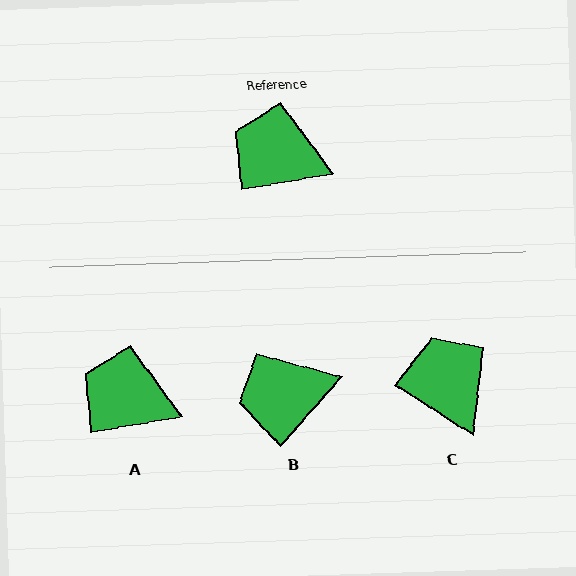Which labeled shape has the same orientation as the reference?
A.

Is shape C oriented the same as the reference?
No, it is off by about 43 degrees.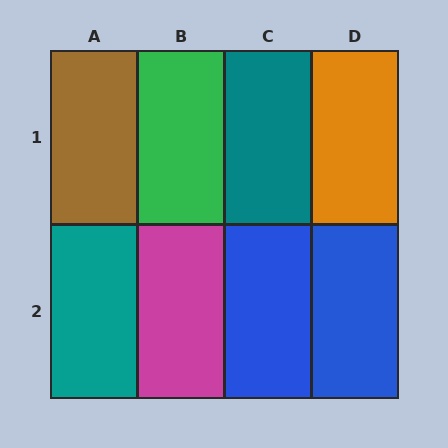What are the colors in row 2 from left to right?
Teal, magenta, blue, blue.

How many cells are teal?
2 cells are teal.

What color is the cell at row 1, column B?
Green.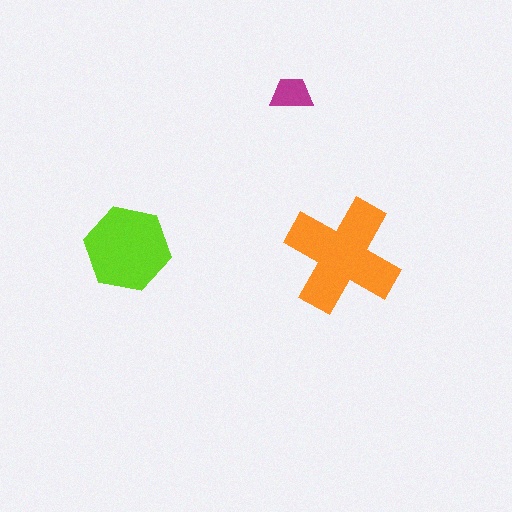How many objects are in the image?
There are 3 objects in the image.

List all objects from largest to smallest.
The orange cross, the lime hexagon, the magenta trapezoid.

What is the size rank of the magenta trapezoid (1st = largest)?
3rd.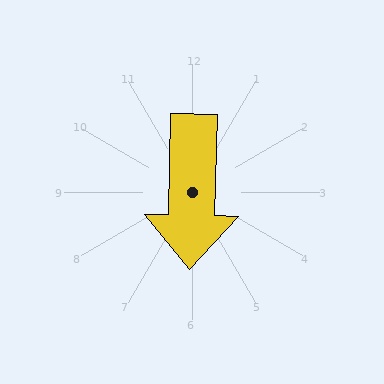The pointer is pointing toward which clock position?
Roughly 6 o'clock.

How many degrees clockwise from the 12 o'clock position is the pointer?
Approximately 182 degrees.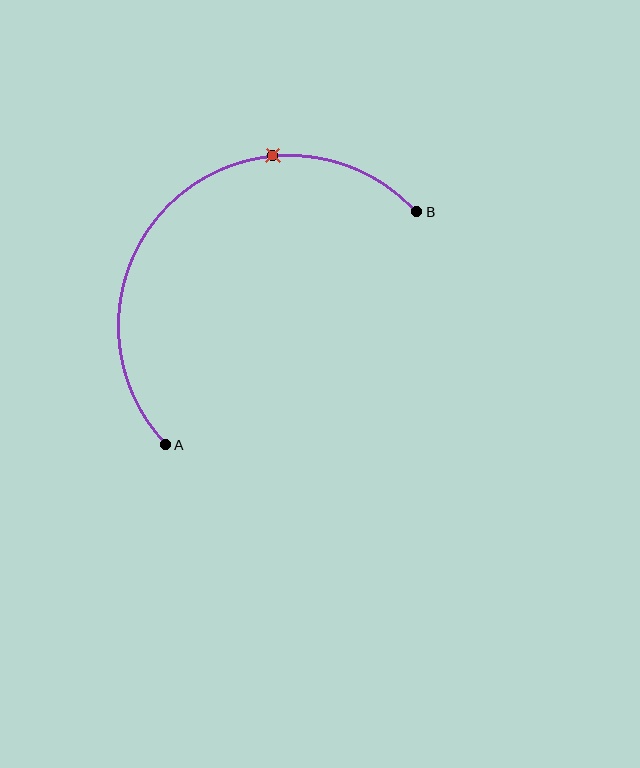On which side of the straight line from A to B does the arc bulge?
The arc bulges above and to the left of the straight line connecting A and B.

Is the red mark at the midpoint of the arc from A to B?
No. The red mark lies on the arc but is closer to endpoint B. The arc midpoint would be at the point on the curve equidistant along the arc from both A and B.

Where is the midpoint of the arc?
The arc midpoint is the point on the curve farthest from the straight line joining A and B. It sits above and to the left of that line.